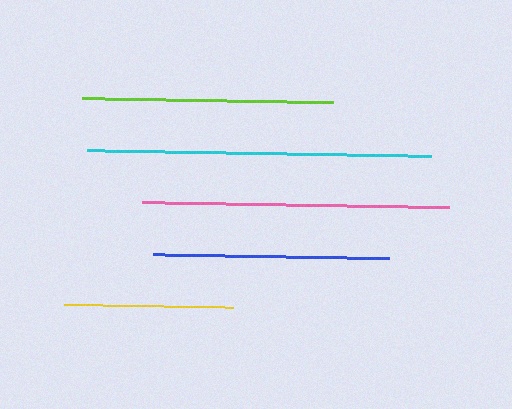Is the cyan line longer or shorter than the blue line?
The cyan line is longer than the blue line.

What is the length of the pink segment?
The pink segment is approximately 307 pixels long.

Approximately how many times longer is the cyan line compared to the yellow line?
The cyan line is approximately 2.0 times the length of the yellow line.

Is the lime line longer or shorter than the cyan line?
The cyan line is longer than the lime line.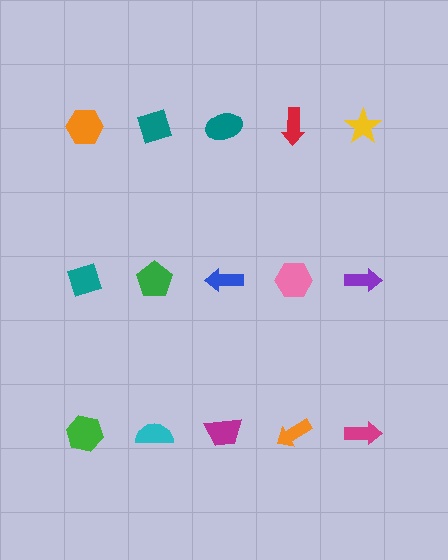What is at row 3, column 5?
A magenta arrow.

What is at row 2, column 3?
A blue arrow.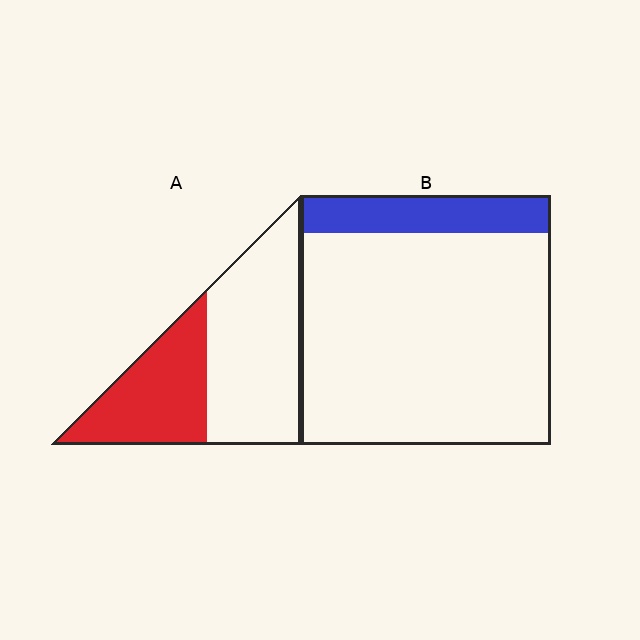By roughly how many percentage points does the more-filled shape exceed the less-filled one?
By roughly 25 percentage points (A over B).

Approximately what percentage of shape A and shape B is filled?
A is approximately 40% and B is approximately 15%.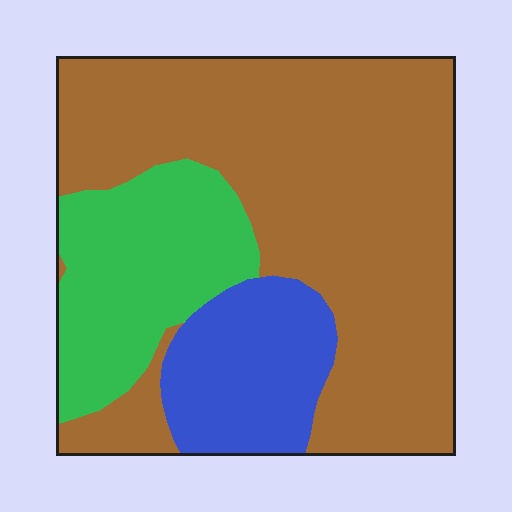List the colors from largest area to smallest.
From largest to smallest: brown, green, blue.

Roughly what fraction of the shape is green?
Green covers roughly 20% of the shape.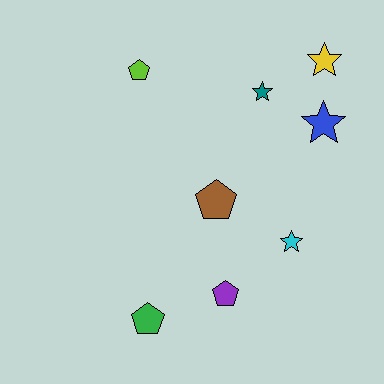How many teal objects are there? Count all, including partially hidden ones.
There is 1 teal object.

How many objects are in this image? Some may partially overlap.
There are 8 objects.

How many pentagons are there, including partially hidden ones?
There are 4 pentagons.